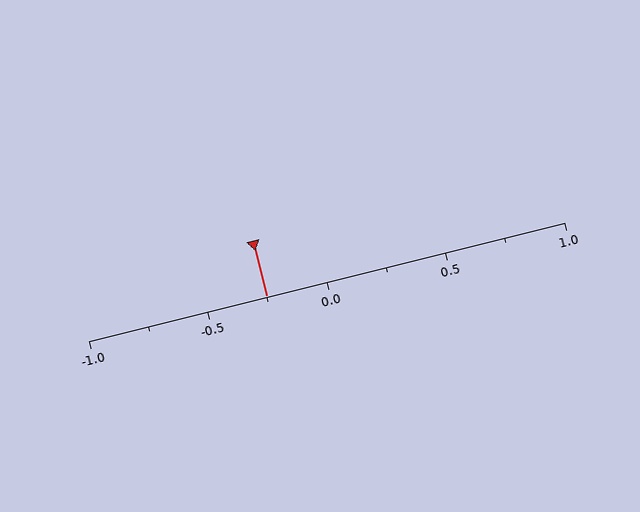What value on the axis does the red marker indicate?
The marker indicates approximately -0.25.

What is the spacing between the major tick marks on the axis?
The major ticks are spaced 0.5 apart.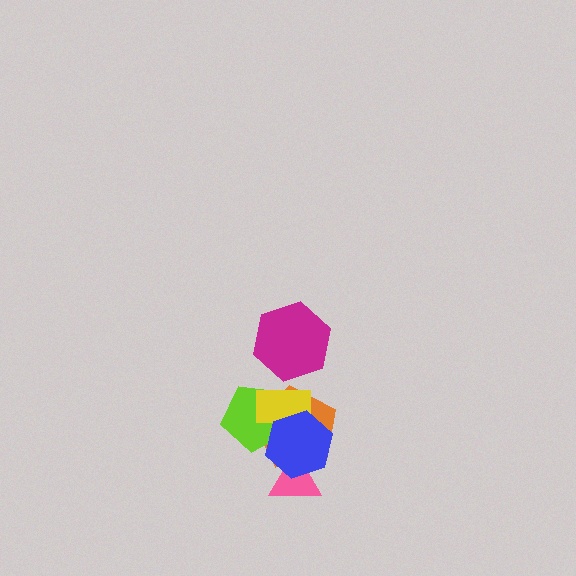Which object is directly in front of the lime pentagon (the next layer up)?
The yellow rectangle is directly in front of the lime pentagon.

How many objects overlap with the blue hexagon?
4 objects overlap with the blue hexagon.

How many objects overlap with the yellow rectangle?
3 objects overlap with the yellow rectangle.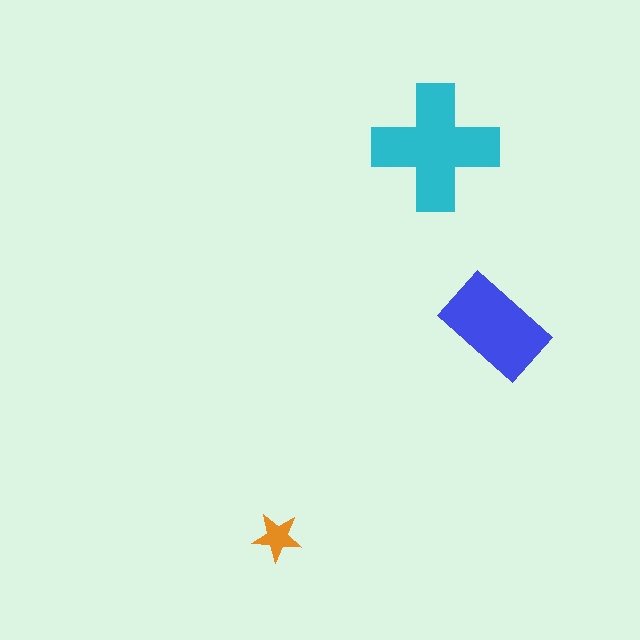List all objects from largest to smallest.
The cyan cross, the blue rectangle, the orange star.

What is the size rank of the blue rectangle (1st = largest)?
2nd.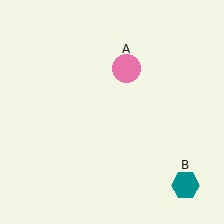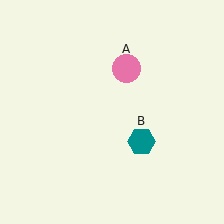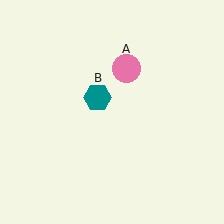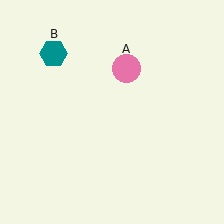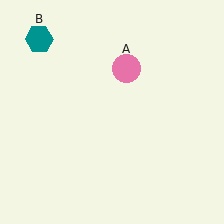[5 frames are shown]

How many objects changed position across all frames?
1 object changed position: teal hexagon (object B).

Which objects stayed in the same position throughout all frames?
Pink circle (object A) remained stationary.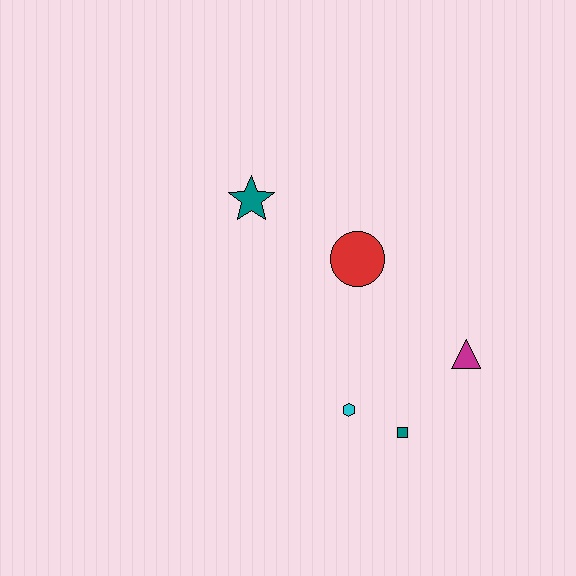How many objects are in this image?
There are 5 objects.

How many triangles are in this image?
There is 1 triangle.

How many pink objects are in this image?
There are no pink objects.